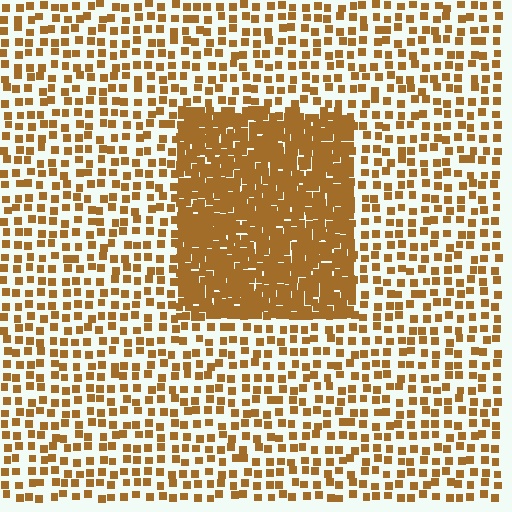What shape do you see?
I see a rectangle.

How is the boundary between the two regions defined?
The boundary is defined by a change in element density (approximately 2.8x ratio). All elements are the same color, size, and shape.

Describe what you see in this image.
The image contains small brown elements arranged at two different densities. A rectangle-shaped region is visible where the elements are more densely packed than the surrounding area.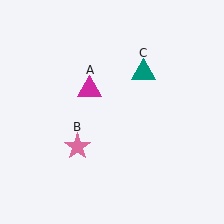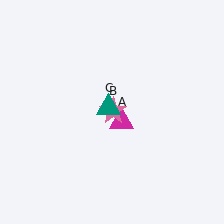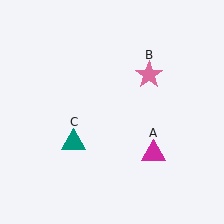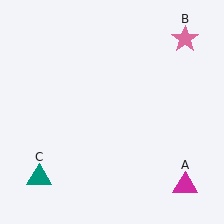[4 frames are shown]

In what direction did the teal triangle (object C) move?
The teal triangle (object C) moved down and to the left.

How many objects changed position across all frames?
3 objects changed position: magenta triangle (object A), pink star (object B), teal triangle (object C).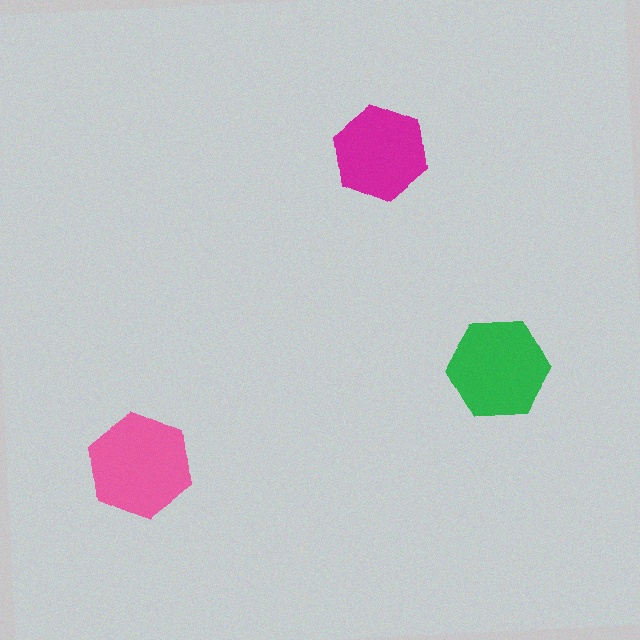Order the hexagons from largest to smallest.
the pink one, the green one, the magenta one.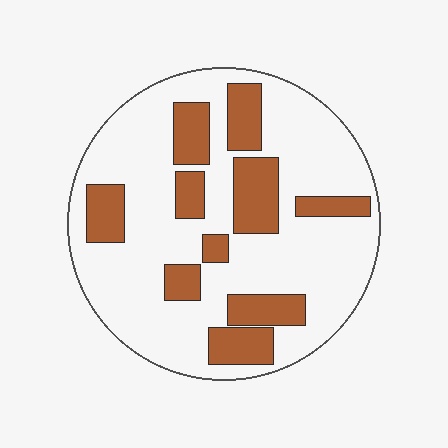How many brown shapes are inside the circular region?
10.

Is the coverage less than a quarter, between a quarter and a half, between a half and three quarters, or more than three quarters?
Between a quarter and a half.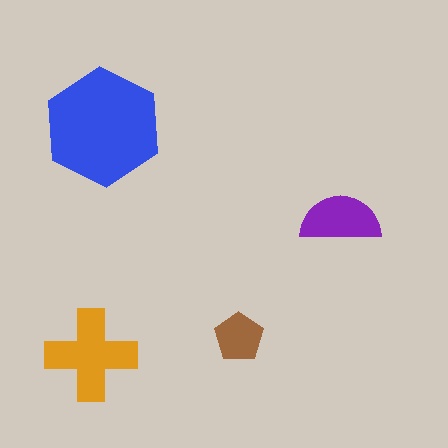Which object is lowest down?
The orange cross is bottommost.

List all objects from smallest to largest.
The brown pentagon, the purple semicircle, the orange cross, the blue hexagon.